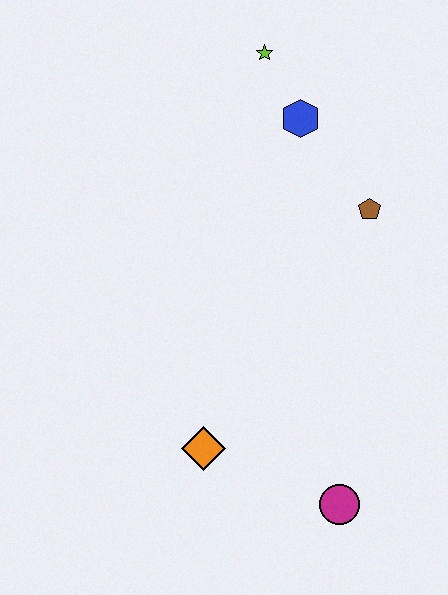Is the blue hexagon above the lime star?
No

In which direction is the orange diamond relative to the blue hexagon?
The orange diamond is below the blue hexagon.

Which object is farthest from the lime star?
The magenta circle is farthest from the lime star.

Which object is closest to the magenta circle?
The orange diamond is closest to the magenta circle.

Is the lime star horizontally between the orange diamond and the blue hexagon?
Yes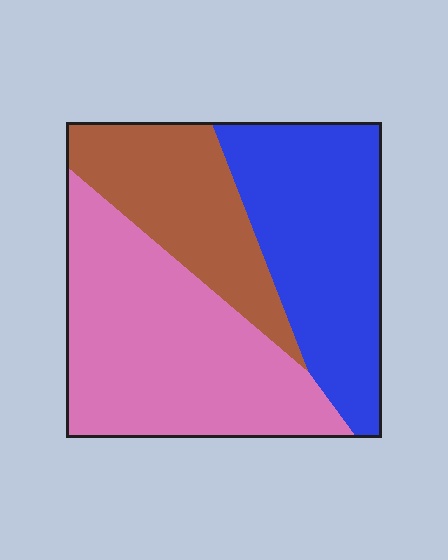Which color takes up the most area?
Pink, at roughly 45%.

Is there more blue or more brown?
Blue.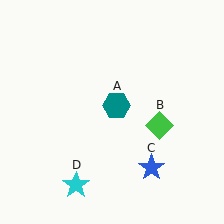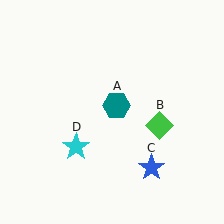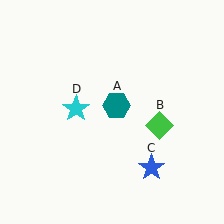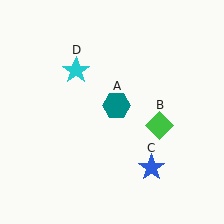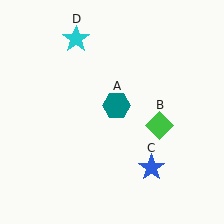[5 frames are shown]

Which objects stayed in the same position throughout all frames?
Teal hexagon (object A) and green diamond (object B) and blue star (object C) remained stationary.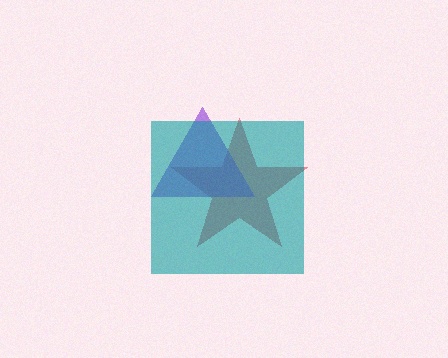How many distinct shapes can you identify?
There are 3 distinct shapes: a red star, a purple triangle, a teal square.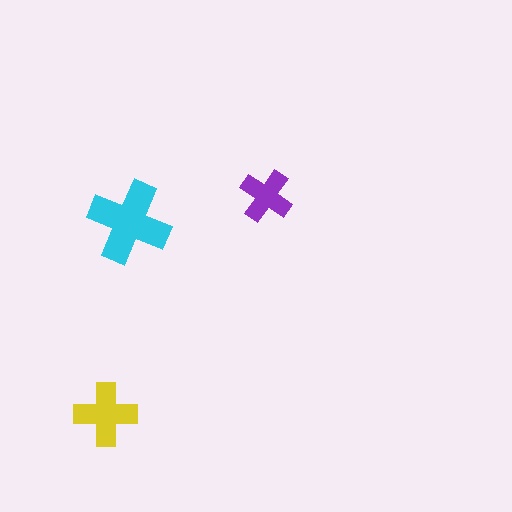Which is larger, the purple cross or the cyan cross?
The cyan one.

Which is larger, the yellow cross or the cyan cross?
The cyan one.